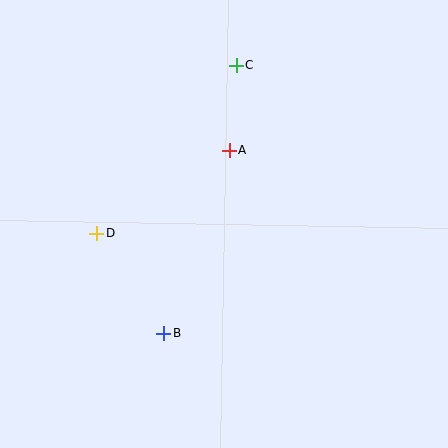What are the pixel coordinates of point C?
Point C is at (236, 65).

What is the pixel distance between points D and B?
The distance between D and B is 121 pixels.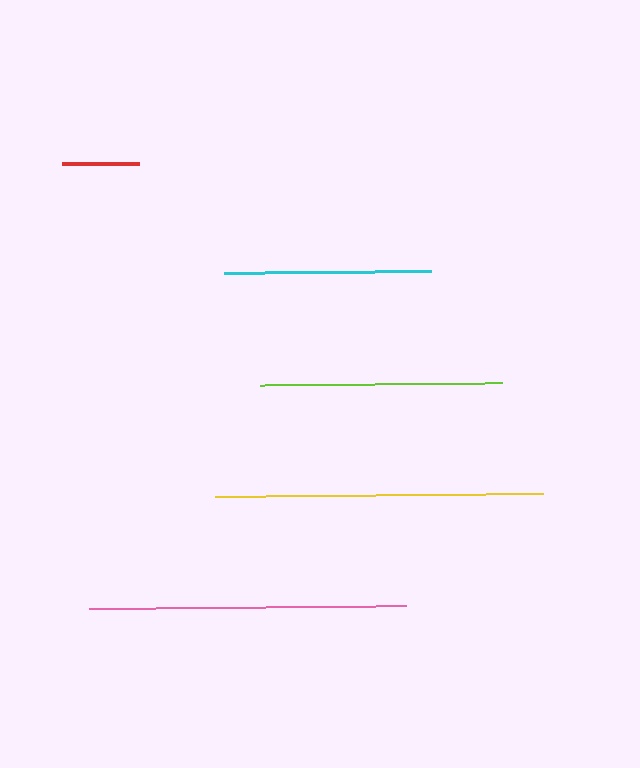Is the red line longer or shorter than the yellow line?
The yellow line is longer than the red line.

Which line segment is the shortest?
The red line is the shortest at approximately 77 pixels.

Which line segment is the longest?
The yellow line is the longest at approximately 328 pixels.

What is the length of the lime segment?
The lime segment is approximately 243 pixels long.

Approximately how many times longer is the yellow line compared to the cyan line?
The yellow line is approximately 1.6 times the length of the cyan line.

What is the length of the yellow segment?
The yellow segment is approximately 328 pixels long.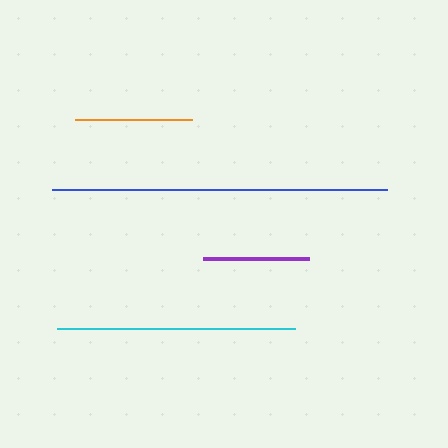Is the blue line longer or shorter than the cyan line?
The blue line is longer than the cyan line.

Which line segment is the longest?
The blue line is the longest at approximately 336 pixels.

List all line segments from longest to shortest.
From longest to shortest: blue, cyan, orange, purple.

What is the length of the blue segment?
The blue segment is approximately 336 pixels long.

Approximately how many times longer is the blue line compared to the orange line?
The blue line is approximately 2.9 times the length of the orange line.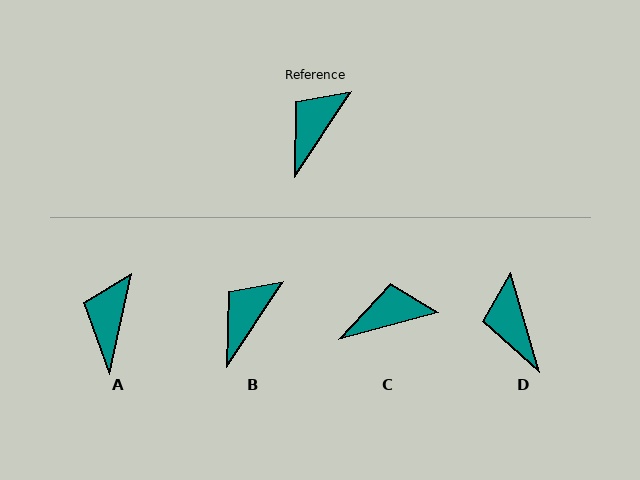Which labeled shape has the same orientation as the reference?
B.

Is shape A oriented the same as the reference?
No, it is off by about 22 degrees.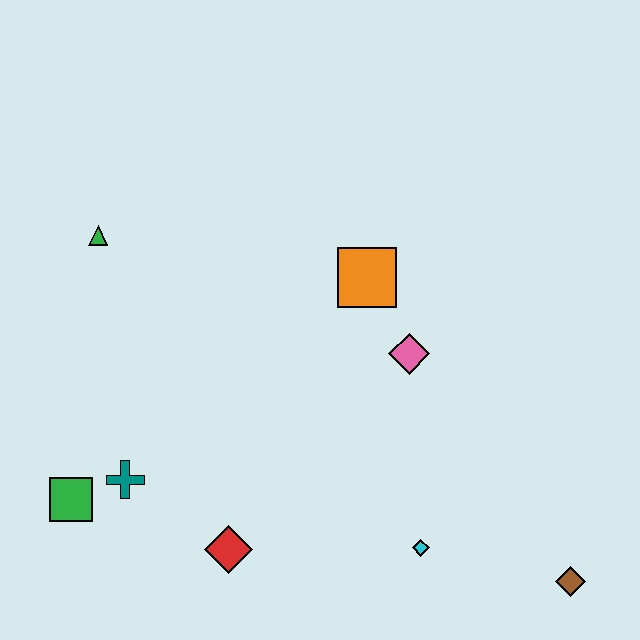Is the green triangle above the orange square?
Yes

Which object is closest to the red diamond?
The teal cross is closest to the red diamond.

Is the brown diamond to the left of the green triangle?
No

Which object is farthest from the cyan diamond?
The green triangle is farthest from the cyan diamond.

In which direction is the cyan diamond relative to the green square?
The cyan diamond is to the right of the green square.